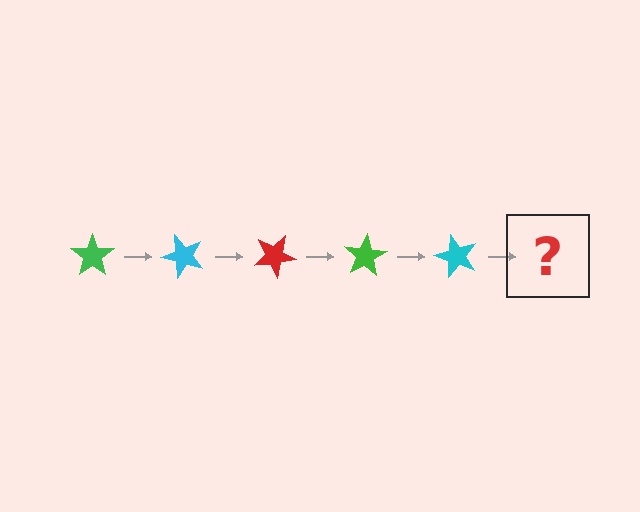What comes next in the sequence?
The next element should be a red star, rotated 250 degrees from the start.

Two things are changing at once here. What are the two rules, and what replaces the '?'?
The two rules are that it rotates 50 degrees each step and the color cycles through green, cyan, and red. The '?' should be a red star, rotated 250 degrees from the start.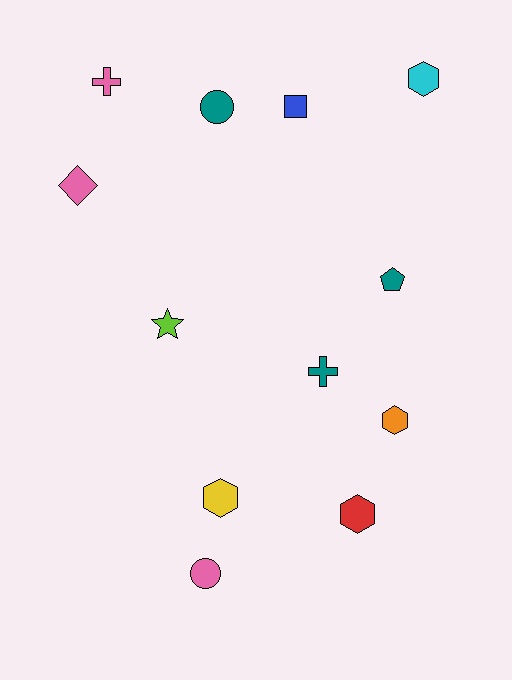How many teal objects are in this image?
There are 3 teal objects.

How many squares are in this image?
There is 1 square.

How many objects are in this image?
There are 12 objects.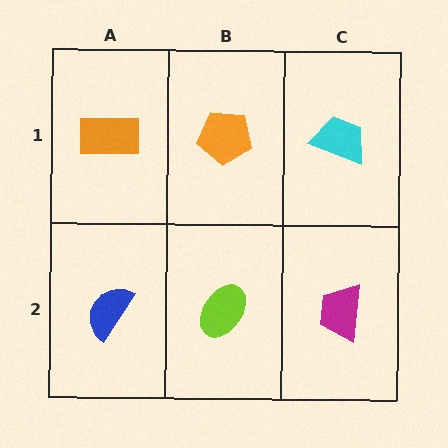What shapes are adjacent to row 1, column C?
A magenta trapezoid (row 2, column C), an orange pentagon (row 1, column B).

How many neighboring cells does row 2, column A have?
2.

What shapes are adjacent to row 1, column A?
A blue semicircle (row 2, column A), an orange pentagon (row 1, column B).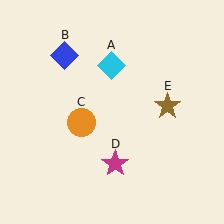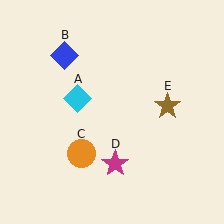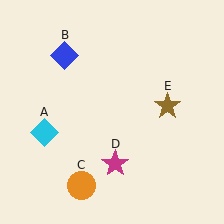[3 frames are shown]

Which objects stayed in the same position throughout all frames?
Blue diamond (object B) and magenta star (object D) and brown star (object E) remained stationary.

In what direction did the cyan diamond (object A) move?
The cyan diamond (object A) moved down and to the left.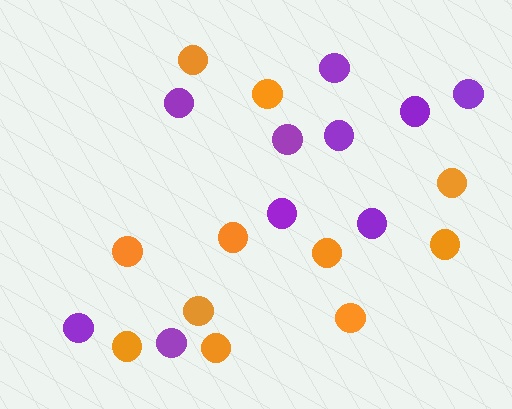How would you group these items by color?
There are 2 groups: one group of orange circles (11) and one group of purple circles (10).